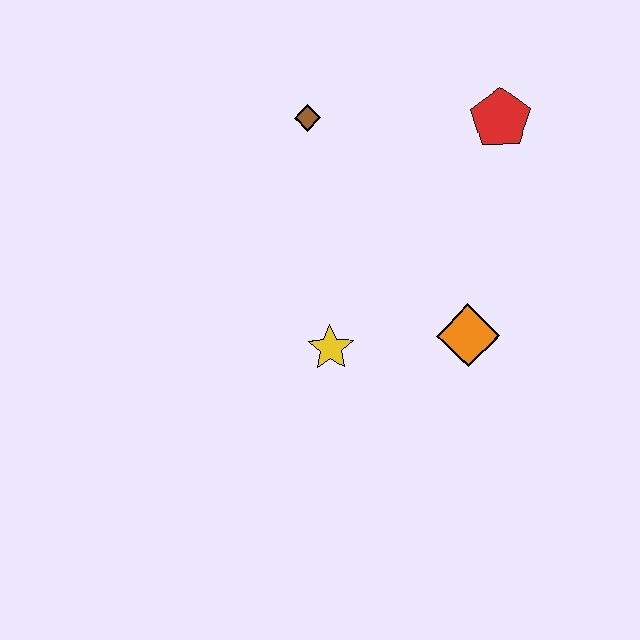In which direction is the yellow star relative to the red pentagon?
The yellow star is below the red pentagon.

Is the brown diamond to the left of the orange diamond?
Yes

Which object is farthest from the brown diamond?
The orange diamond is farthest from the brown diamond.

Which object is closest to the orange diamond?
The yellow star is closest to the orange diamond.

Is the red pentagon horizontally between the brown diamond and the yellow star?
No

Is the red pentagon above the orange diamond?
Yes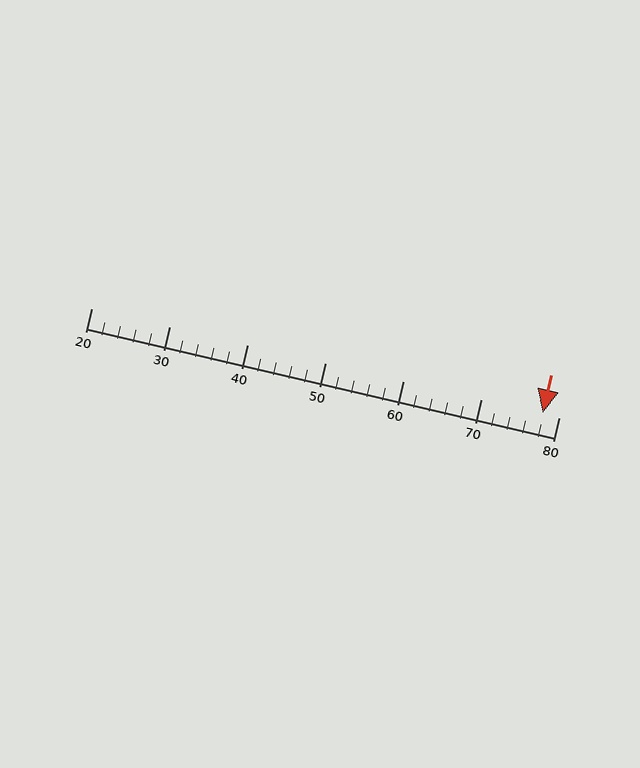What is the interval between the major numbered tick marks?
The major tick marks are spaced 10 units apart.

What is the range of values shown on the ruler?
The ruler shows values from 20 to 80.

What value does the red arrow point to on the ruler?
The red arrow points to approximately 78.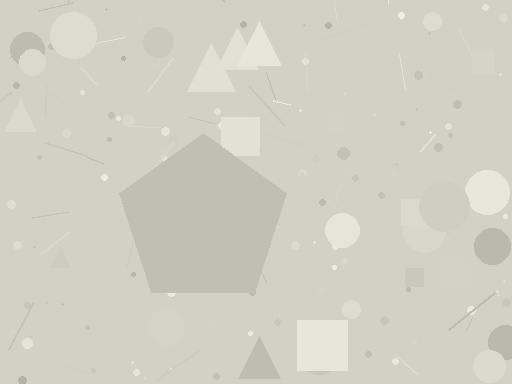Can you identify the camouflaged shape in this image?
The camouflaged shape is a pentagon.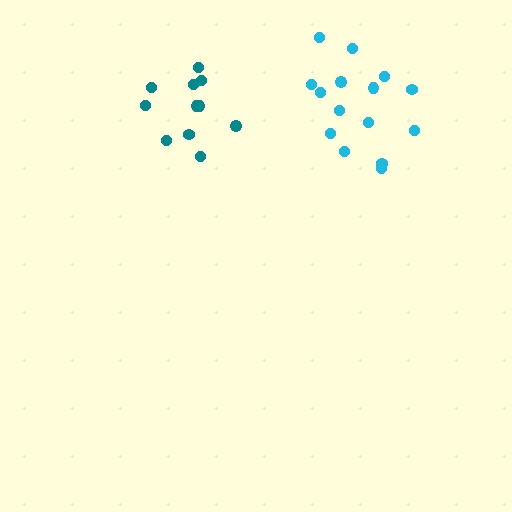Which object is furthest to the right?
The cyan cluster is rightmost.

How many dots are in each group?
Group 1: 11 dots, Group 2: 15 dots (26 total).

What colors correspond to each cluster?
The clusters are colored: teal, cyan.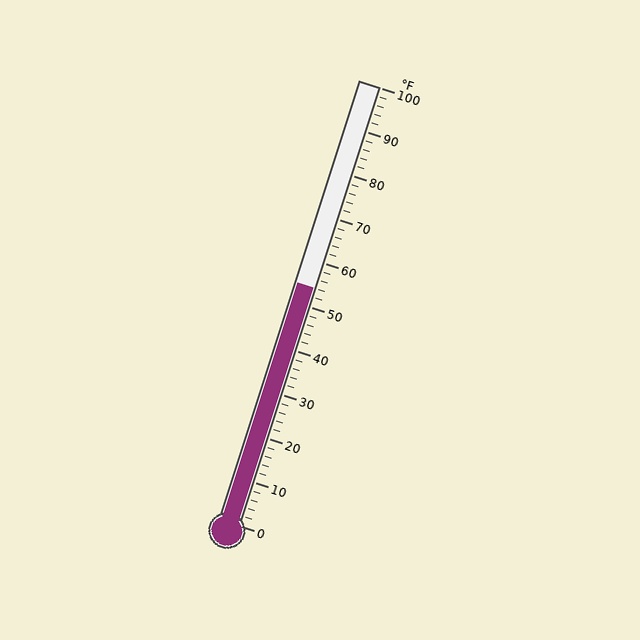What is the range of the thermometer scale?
The thermometer scale ranges from 0°F to 100°F.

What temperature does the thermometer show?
The thermometer shows approximately 54°F.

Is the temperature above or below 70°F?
The temperature is below 70°F.